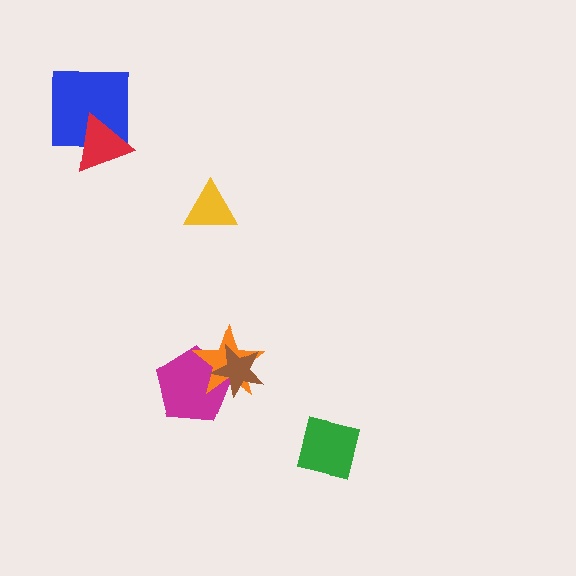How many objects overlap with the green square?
0 objects overlap with the green square.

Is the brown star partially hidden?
No, no other shape covers it.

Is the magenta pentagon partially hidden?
Yes, it is partially covered by another shape.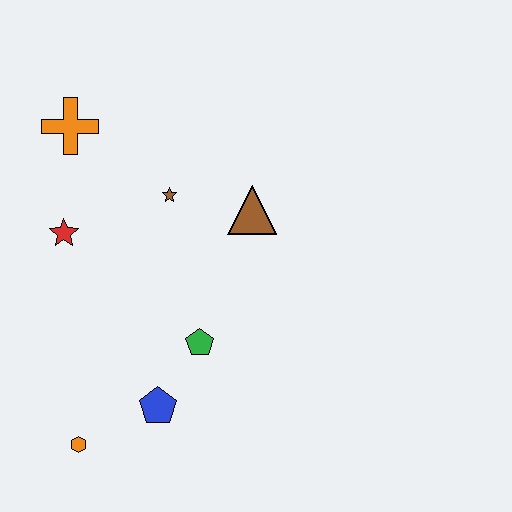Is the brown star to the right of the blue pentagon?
Yes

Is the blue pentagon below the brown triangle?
Yes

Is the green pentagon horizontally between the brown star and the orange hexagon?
No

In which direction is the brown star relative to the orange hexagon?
The brown star is above the orange hexagon.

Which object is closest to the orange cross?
The red star is closest to the orange cross.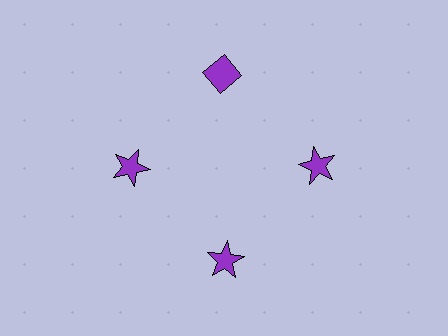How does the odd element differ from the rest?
It has a different shape: diamond instead of star.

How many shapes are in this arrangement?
There are 4 shapes arranged in a ring pattern.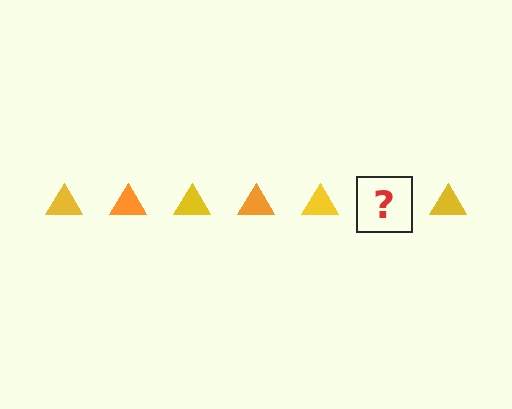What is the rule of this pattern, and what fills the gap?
The rule is that the pattern cycles through yellow, orange triangles. The gap should be filled with an orange triangle.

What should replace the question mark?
The question mark should be replaced with an orange triangle.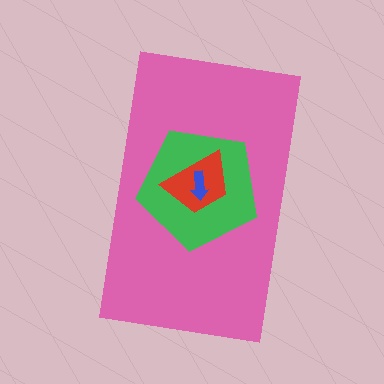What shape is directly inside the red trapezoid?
The blue arrow.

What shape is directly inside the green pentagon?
The red trapezoid.